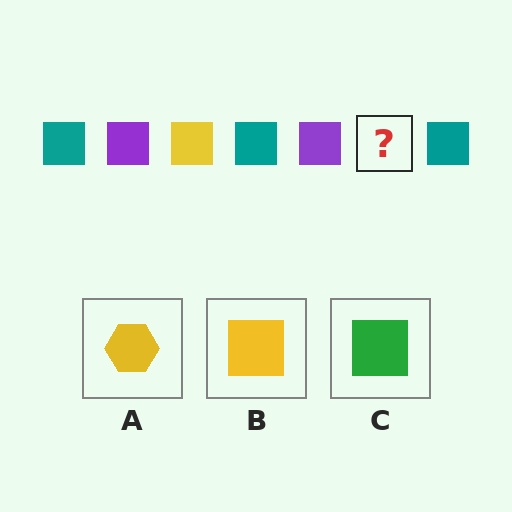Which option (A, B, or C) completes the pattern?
B.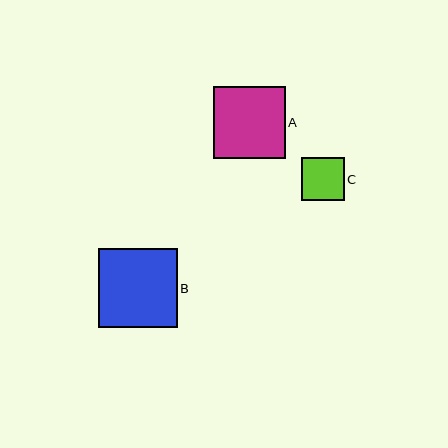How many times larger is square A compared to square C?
Square A is approximately 1.7 times the size of square C.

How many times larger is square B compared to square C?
Square B is approximately 1.9 times the size of square C.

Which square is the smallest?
Square C is the smallest with a size of approximately 43 pixels.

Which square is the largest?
Square B is the largest with a size of approximately 79 pixels.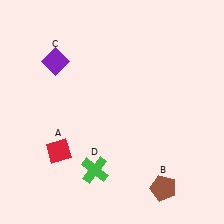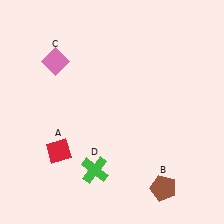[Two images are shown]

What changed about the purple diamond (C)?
In Image 1, C is purple. In Image 2, it changed to pink.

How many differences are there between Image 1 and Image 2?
There is 1 difference between the two images.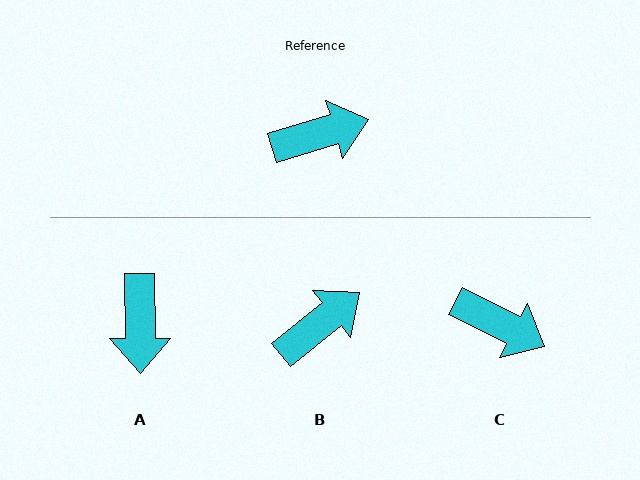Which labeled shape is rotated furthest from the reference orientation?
A, about 106 degrees away.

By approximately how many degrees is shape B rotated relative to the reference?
Approximately 22 degrees counter-clockwise.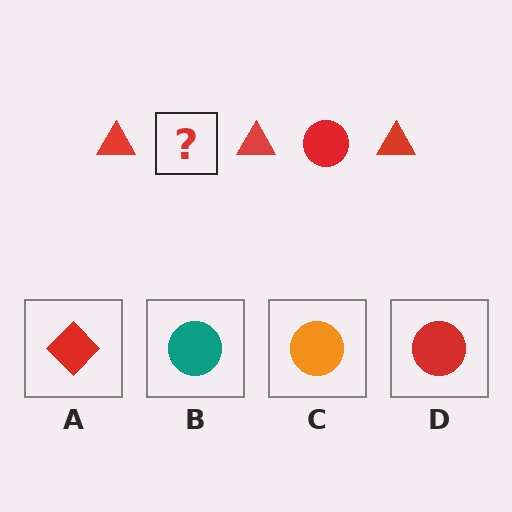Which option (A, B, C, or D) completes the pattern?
D.